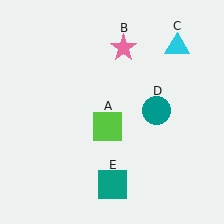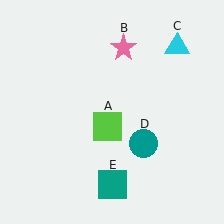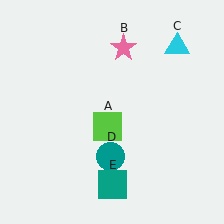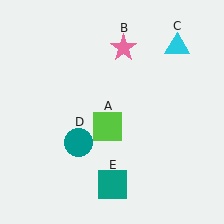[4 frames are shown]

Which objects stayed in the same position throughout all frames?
Lime square (object A) and pink star (object B) and cyan triangle (object C) and teal square (object E) remained stationary.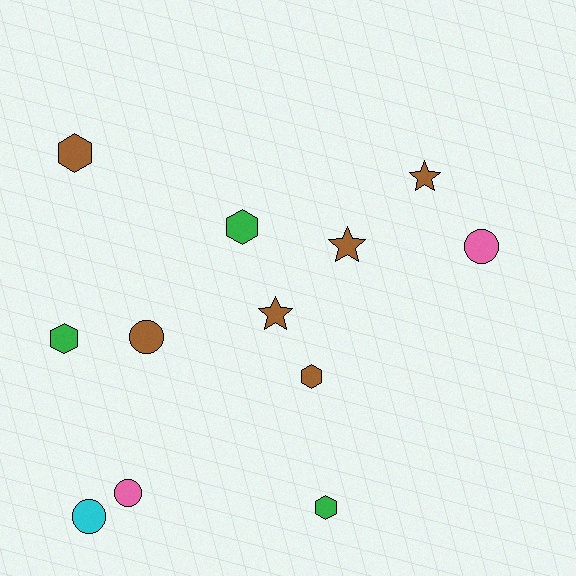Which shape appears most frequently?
Hexagon, with 5 objects.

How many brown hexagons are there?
There are 2 brown hexagons.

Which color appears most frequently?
Brown, with 6 objects.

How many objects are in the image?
There are 12 objects.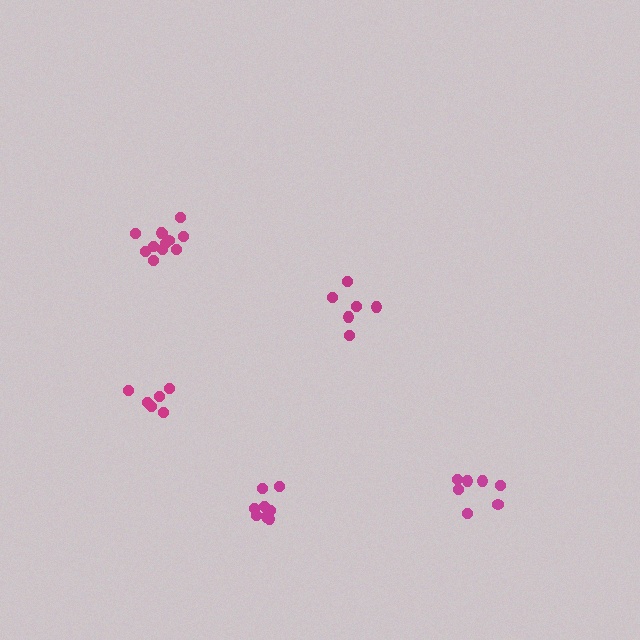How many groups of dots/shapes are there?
There are 5 groups.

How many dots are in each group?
Group 1: 6 dots, Group 2: 6 dots, Group 3: 8 dots, Group 4: 12 dots, Group 5: 7 dots (39 total).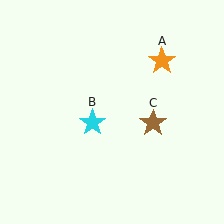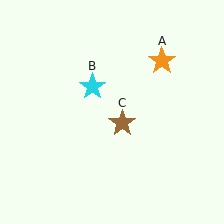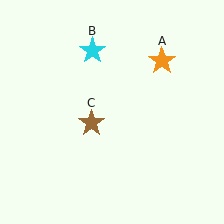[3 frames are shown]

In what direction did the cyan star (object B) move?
The cyan star (object B) moved up.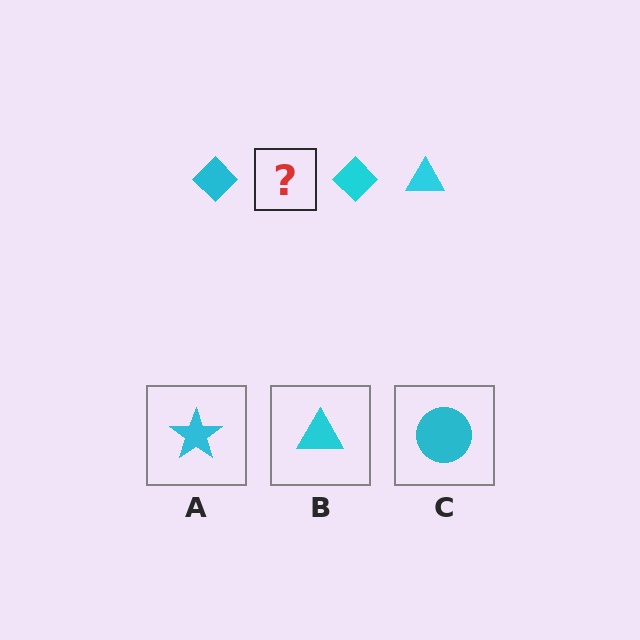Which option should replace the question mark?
Option B.